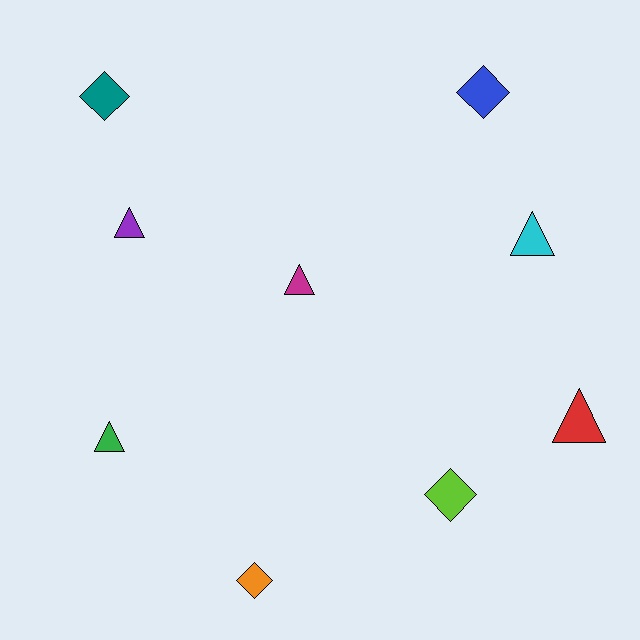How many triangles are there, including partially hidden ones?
There are 5 triangles.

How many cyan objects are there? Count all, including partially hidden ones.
There is 1 cyan object.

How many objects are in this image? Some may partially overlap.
There are 9 objects.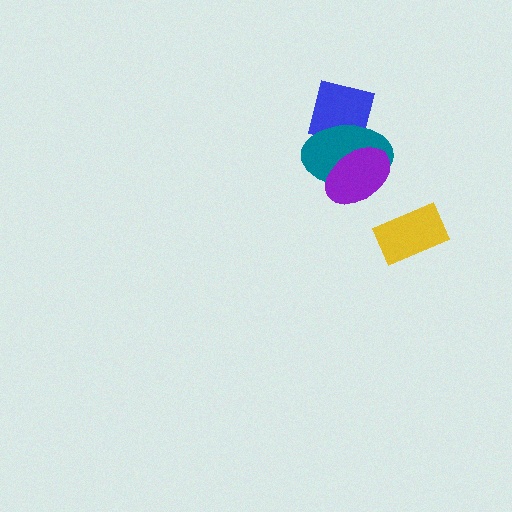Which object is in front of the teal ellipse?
The purple ellipse is in front of the teal ellipse.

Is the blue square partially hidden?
Yes, it is partially covered by another shape.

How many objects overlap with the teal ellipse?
2 objects overlap with the teal ellipse.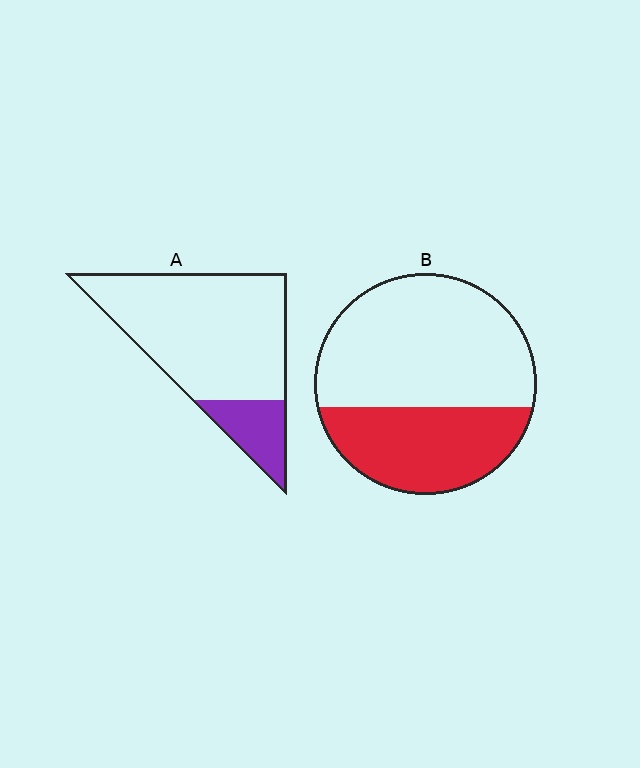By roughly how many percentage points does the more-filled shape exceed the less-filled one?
By roughly 20 percentage points (B over A).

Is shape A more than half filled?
No.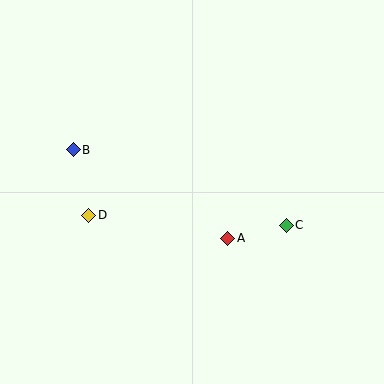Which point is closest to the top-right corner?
Point C is closest to the top-right corner.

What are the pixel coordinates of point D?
Point D is at (89, 215).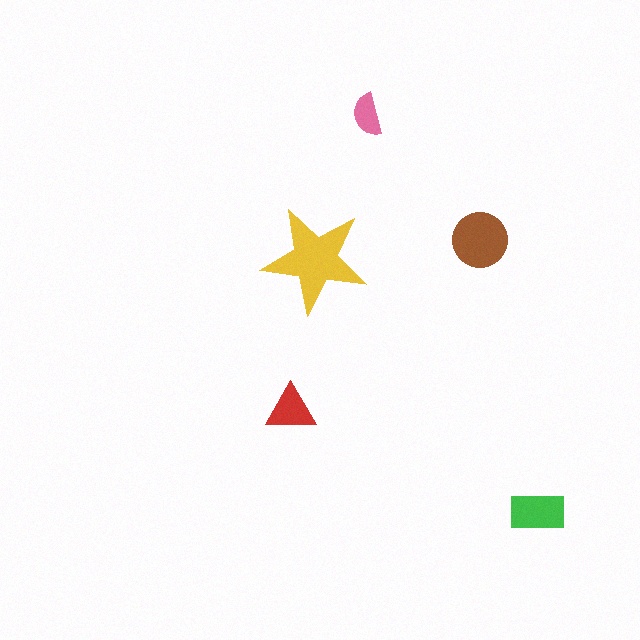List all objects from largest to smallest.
The yellow star, the brown circle, the green rectangle, the red triangle, the pink semicircle.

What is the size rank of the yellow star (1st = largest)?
1st.